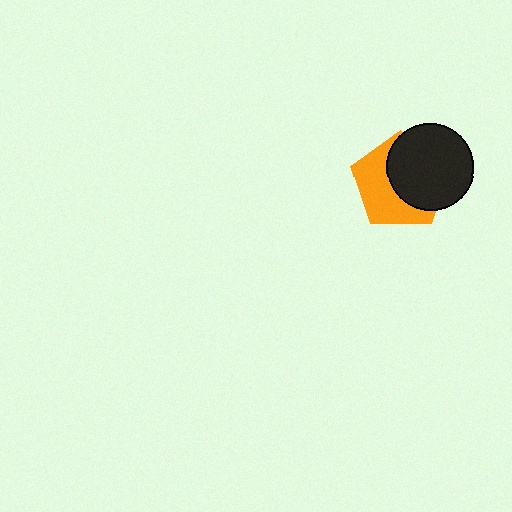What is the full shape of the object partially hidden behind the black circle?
The partially hidden object is an orange pentagon.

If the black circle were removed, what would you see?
You would see the complete orange pentagon.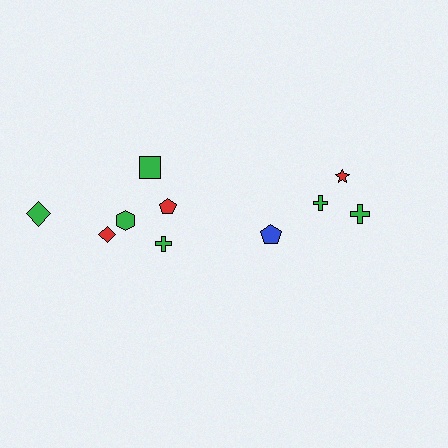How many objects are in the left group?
There are 6 objects.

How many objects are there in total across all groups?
There are 10 objects.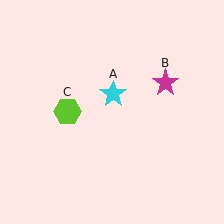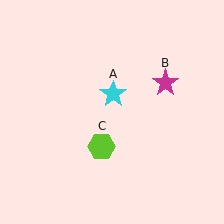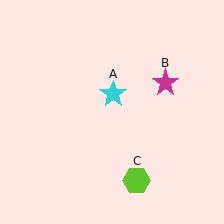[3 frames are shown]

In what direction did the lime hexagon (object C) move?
The lime hexagon (object C) moved down and to the right.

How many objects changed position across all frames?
1 object changed position: lime hexagon (object C).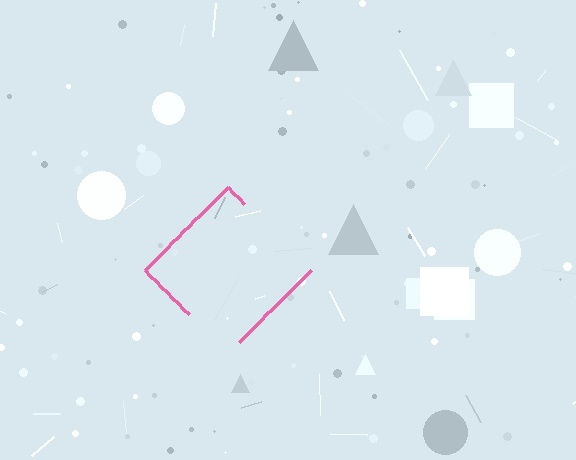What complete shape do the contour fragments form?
The contour fragments form a diamond.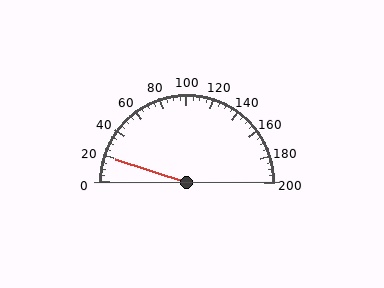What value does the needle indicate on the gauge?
The needle indicates approximately 20.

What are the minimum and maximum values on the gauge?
The gauge ranges from 0 to 200.